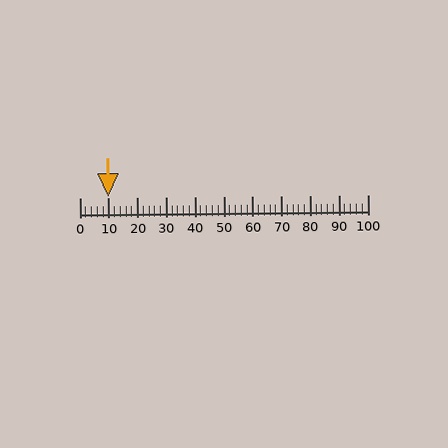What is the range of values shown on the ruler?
The ruler shows values from 0 to 100.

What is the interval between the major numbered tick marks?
The major tick marks are spaced 10 units apart.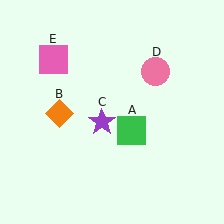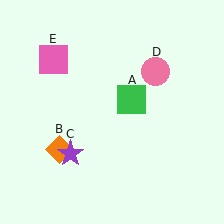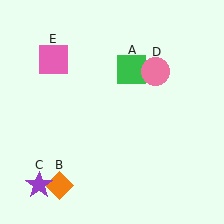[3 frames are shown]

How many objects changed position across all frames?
3 objects changed position: green square (object A), orange diamond (object B), purple star (object C).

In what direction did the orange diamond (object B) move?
The orange diamond (object B) moved down.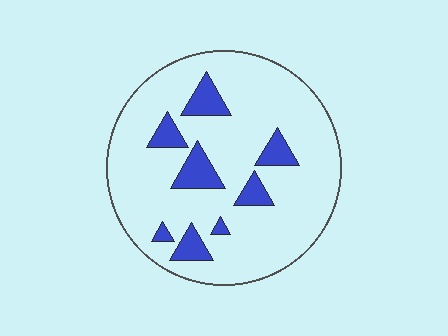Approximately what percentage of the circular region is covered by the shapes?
Approximately 15%.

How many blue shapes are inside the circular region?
8.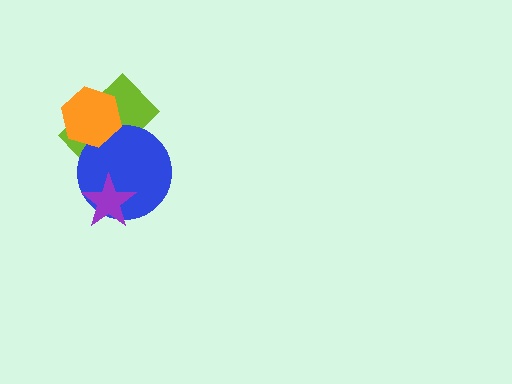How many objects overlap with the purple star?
1 object overlaps with the purple star.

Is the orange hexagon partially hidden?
No, no other shape covers it.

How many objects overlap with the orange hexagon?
2 objects overlap with the orange hexagon.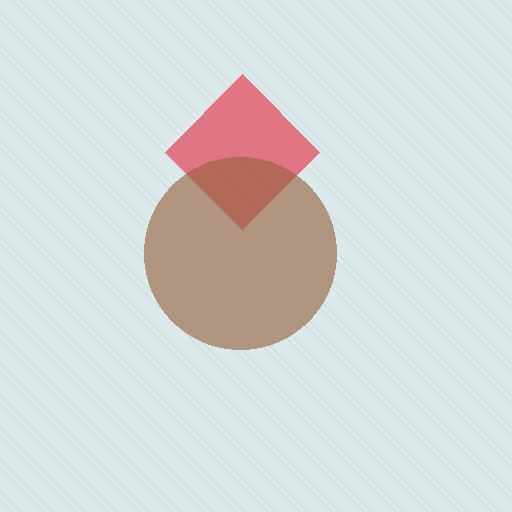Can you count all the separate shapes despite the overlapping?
Yes, there are 2 separate shapes.